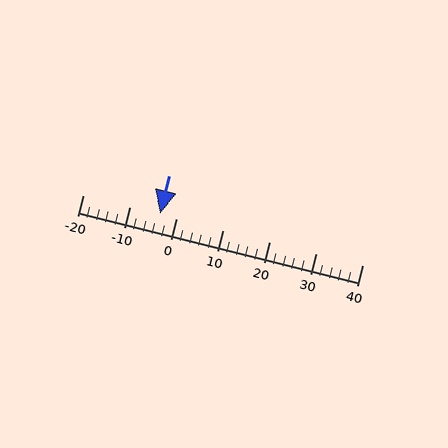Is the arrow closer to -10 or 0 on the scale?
The arrow is closer to 0.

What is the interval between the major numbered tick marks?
The major tick marks are spaced 10 units apart.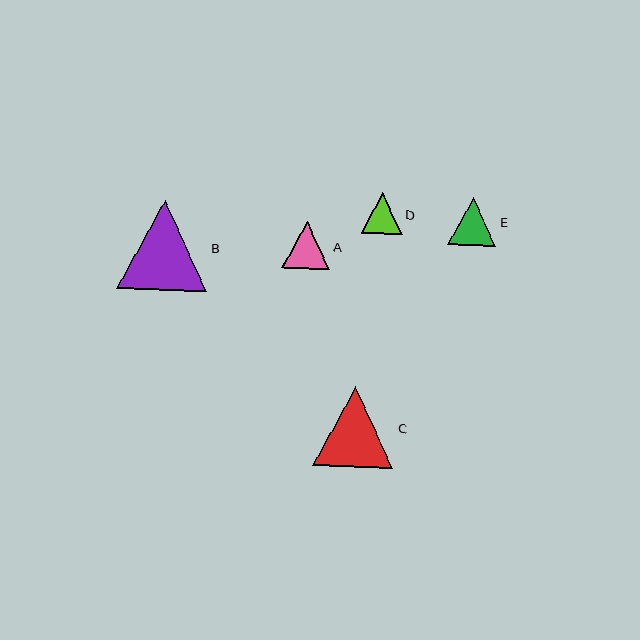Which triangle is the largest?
Triangle B is the largest with a size of approximately 89 pixels.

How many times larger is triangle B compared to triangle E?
Triangle B is approximately 1.9 times the size of triangle E.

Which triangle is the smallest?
Triangle D is the smallest with a size of approximately 41 pixels.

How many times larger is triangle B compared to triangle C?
Triangle B is approximately 1.1 times the size of triangle C.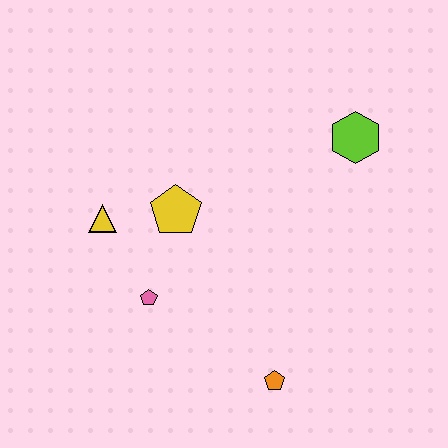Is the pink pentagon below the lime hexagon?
Yes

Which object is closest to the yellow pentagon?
The yellow triangle is closest to the yellow pentagon.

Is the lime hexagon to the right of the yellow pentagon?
Yes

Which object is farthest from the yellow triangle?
The lime hexagon is farthest from the yellow triangle.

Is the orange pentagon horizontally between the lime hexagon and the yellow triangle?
Yes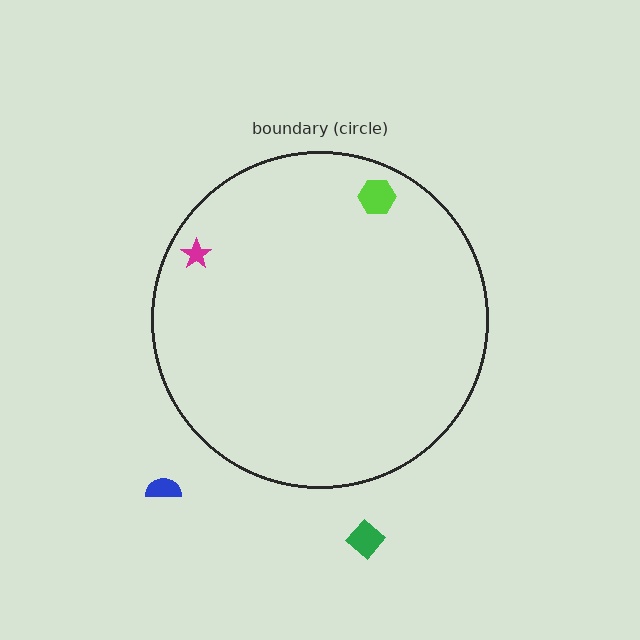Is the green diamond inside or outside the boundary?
Outside.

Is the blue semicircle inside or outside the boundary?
Outside.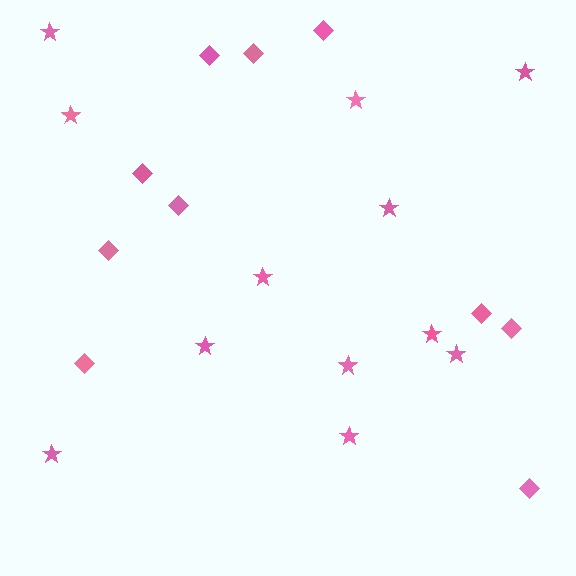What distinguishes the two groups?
There are 2 groups: one group of stars (12) and one group of diamonds (10).